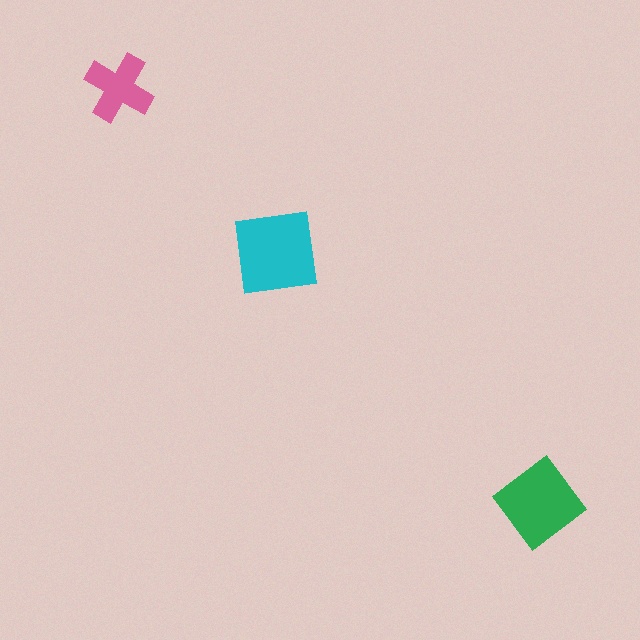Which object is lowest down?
The green diamond is bottommost.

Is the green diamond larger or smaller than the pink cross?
Larger.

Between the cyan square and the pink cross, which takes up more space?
The cyan square.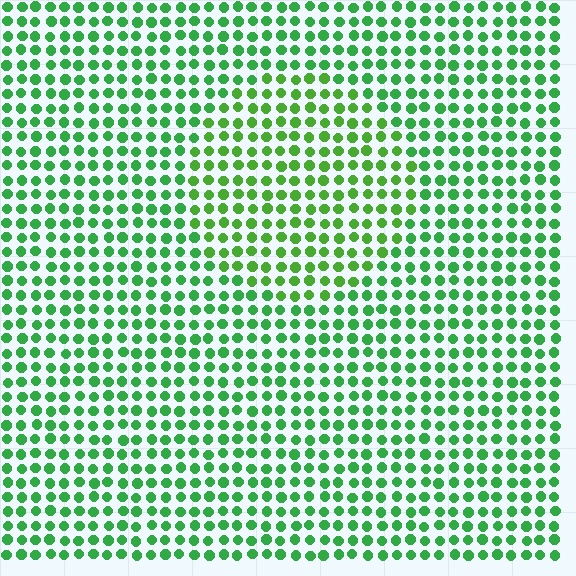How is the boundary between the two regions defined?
The boundary is defined purely by a slight shift in hue (about 22 degrees). Spacing, size, and orientation are identical on both sides.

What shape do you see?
I see a circle.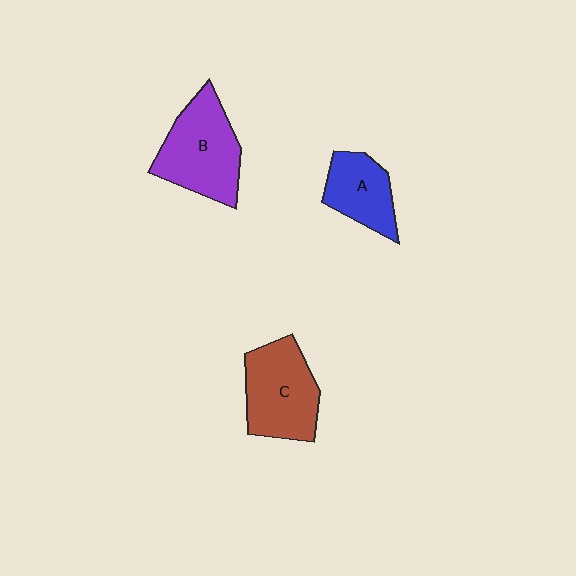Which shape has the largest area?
Shape B (purple).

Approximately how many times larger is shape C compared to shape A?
Approximately 1.5 times.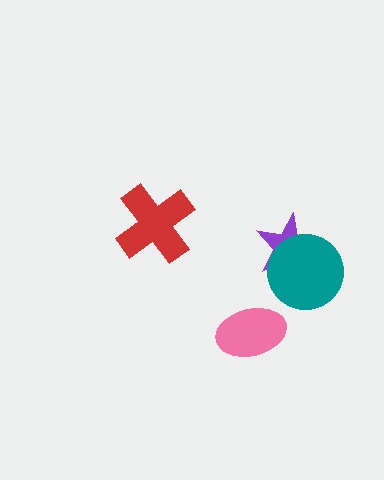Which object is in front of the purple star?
The teal circle is in front of the purple star.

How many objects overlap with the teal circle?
1 object overlaps with the teal circle.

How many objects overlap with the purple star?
1 object overlaps with the purple star.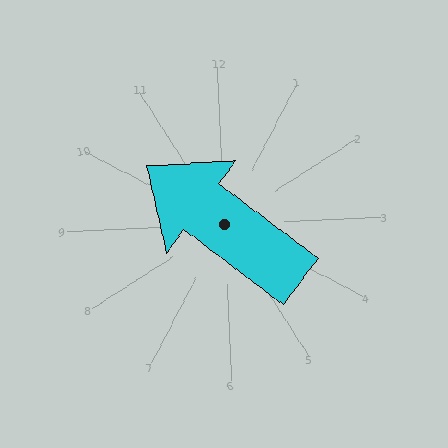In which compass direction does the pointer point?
Northwest.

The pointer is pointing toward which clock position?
Roughly 10 o'clock.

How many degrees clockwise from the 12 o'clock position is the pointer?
Approximately 309 degrees.